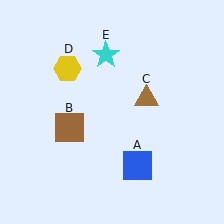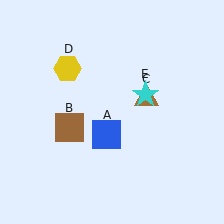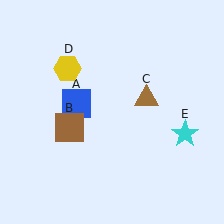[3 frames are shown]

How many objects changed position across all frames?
2 objects changed position: blue square (object A), cyan star (object E).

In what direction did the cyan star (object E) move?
The cyan star (object E) moved down and to the right.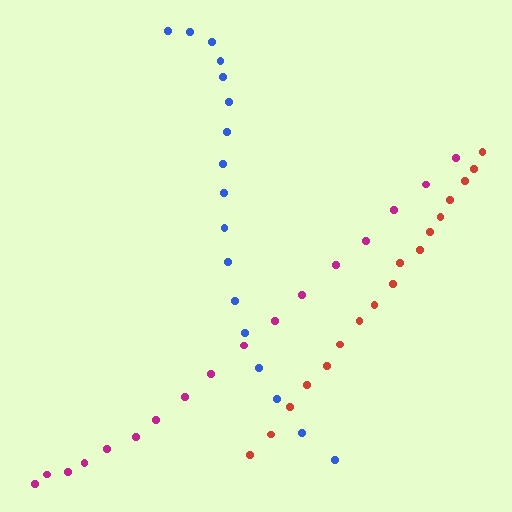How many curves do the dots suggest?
There are 3 distinct paths.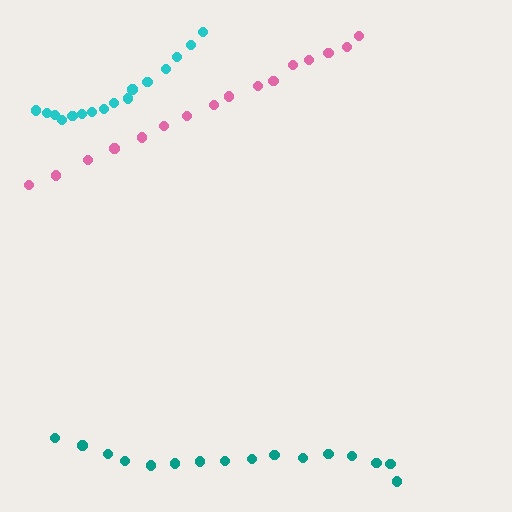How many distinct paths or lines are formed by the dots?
There are 3 distinct paths.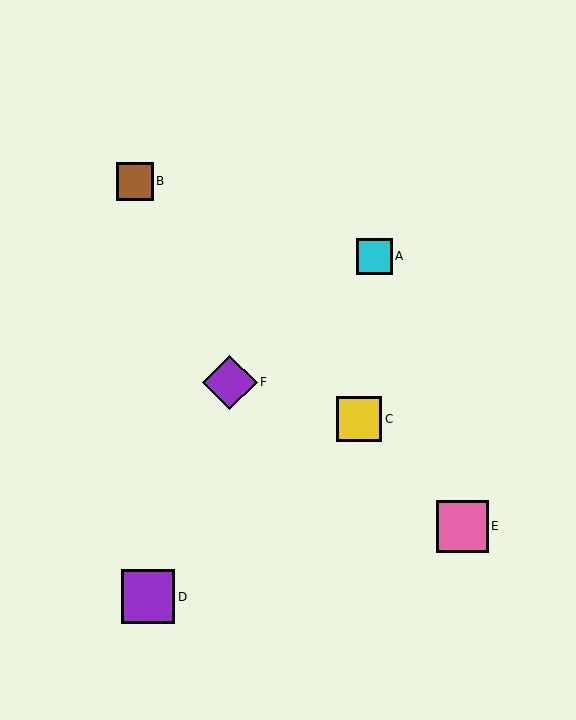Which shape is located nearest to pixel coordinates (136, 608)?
The purple square (labeled D) at (148, 597) is nearest to that location.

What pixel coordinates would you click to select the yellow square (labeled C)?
Click at (359, 419) to select the yellow square C.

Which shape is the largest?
The purple diamond (labeled F) is the largest.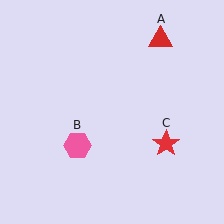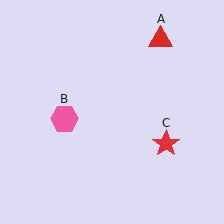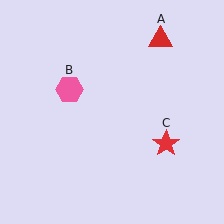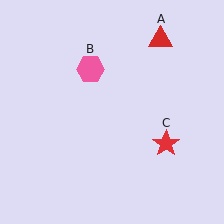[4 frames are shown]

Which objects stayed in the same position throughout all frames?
Red triangle (object A) and red star (object C) remained stationary.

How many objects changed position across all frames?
1 object changed position: pink hexagon (object B).